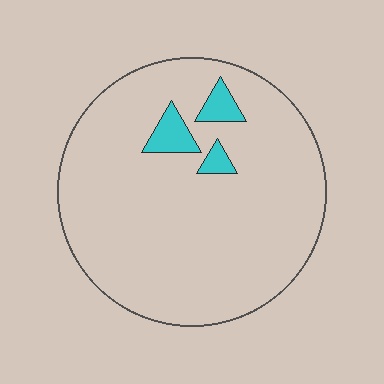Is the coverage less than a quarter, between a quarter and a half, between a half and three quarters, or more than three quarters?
Less than a quarter.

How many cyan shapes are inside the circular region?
3.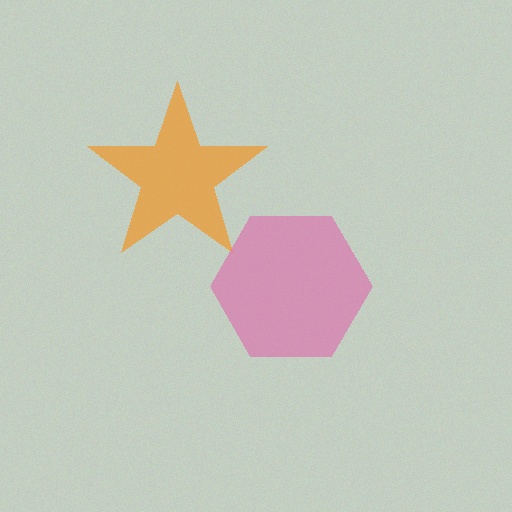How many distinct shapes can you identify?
There are 2 distinct shapes: an orange star, a pink hexagon.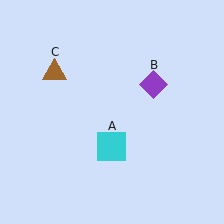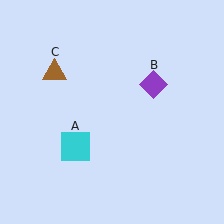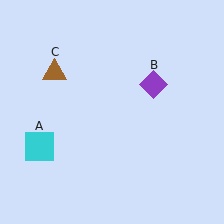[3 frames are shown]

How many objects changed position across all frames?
1 object changed position: cyan square (object A).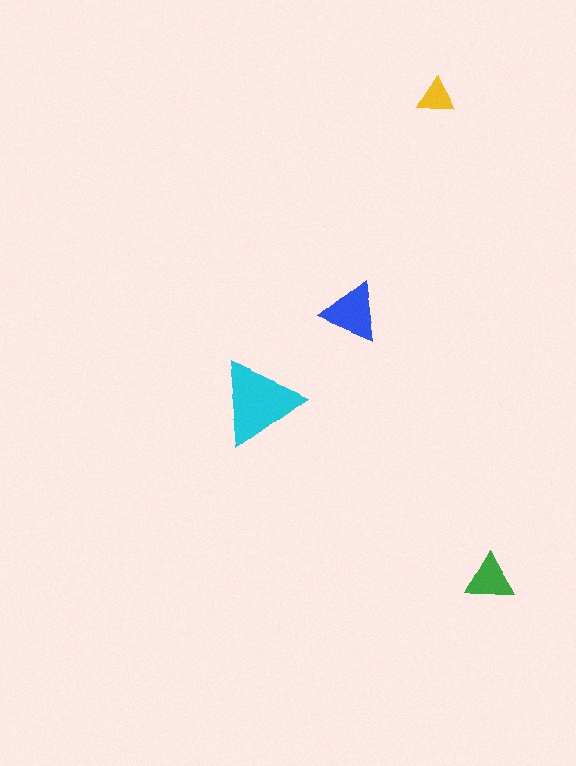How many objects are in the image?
There are 4 objects in the image.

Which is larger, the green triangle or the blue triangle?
The blue one.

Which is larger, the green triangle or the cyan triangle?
The cyan one.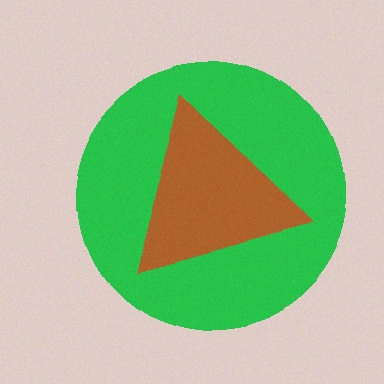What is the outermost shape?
The green circle.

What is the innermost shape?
The brown triangle.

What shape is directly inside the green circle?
The brown triangle.